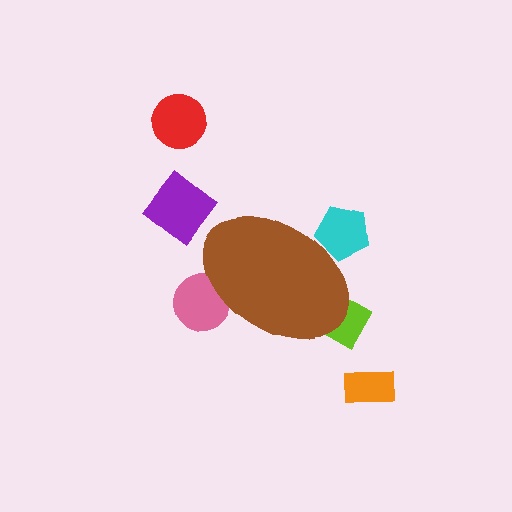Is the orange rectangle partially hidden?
No, the orange rectangle is fully visible.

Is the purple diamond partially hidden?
No, the purple diamond is fully visible.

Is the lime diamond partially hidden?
Yes, the lime diamond is partially hidden behind the brown ellipse.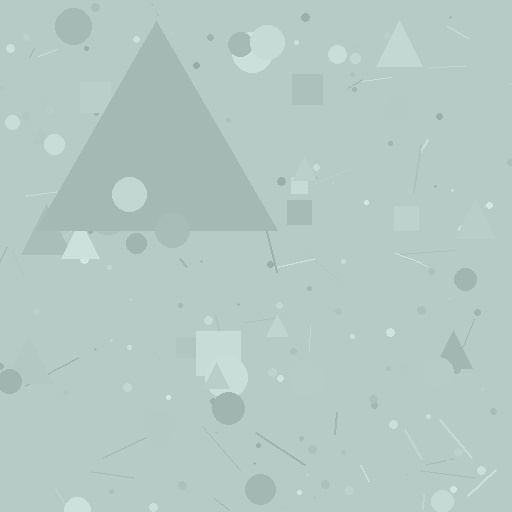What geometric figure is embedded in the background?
A triangle is embedded in the background.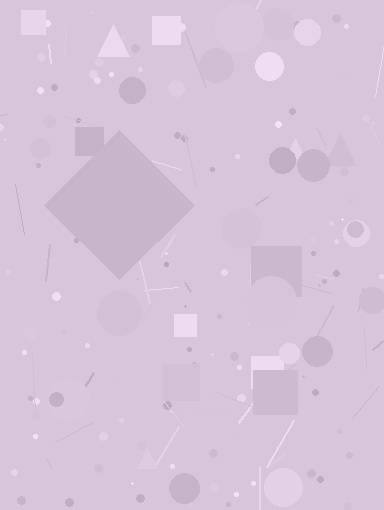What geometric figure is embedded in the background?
A diamond is embedded in the background.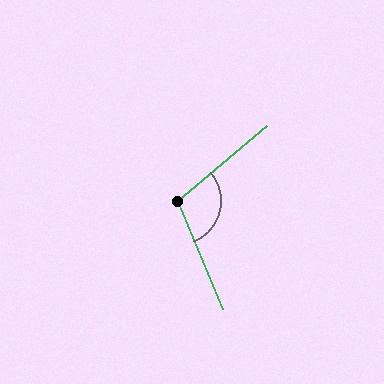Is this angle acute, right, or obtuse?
It is obtuse.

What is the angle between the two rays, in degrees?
Approximately 107 degrees.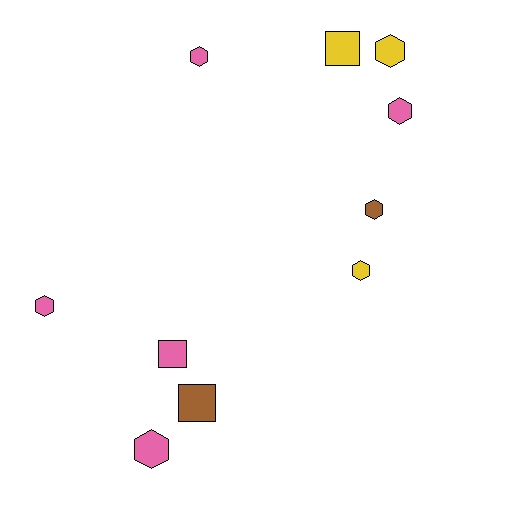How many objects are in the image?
There are 10 objects.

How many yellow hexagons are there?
There are 2 yellow hexagons.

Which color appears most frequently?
Pink, with 5 objects.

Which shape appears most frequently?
Hexagon, with 7 objects.